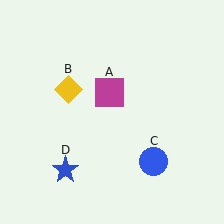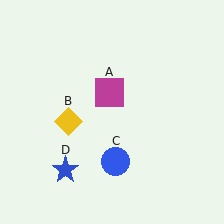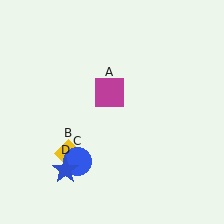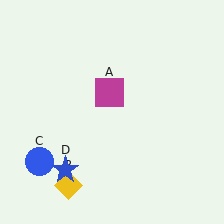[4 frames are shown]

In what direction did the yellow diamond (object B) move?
The yellow diamond (object B) moved down.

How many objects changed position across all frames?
2 objects changed position: yellow diamond (object B), blue circle (object C).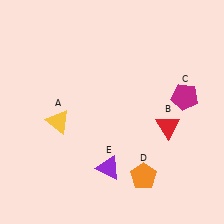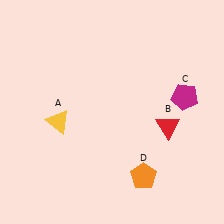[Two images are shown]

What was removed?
The purple triangle (E) was removed in Image 2.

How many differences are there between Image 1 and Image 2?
There is 1 difference between the two images.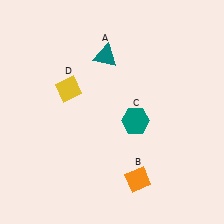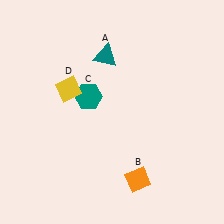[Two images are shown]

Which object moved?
The teal hexagon (C) moved left.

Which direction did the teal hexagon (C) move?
The teal hexagon (C) moved left.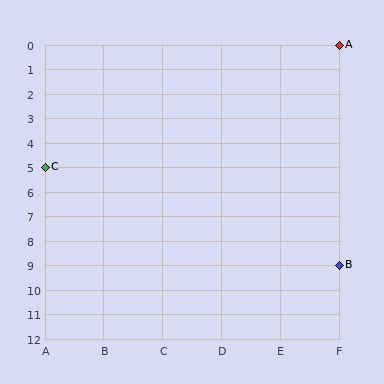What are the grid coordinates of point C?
Point C is at grid coordinates (A, 5).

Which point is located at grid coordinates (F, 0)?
Point A is at (F, 0).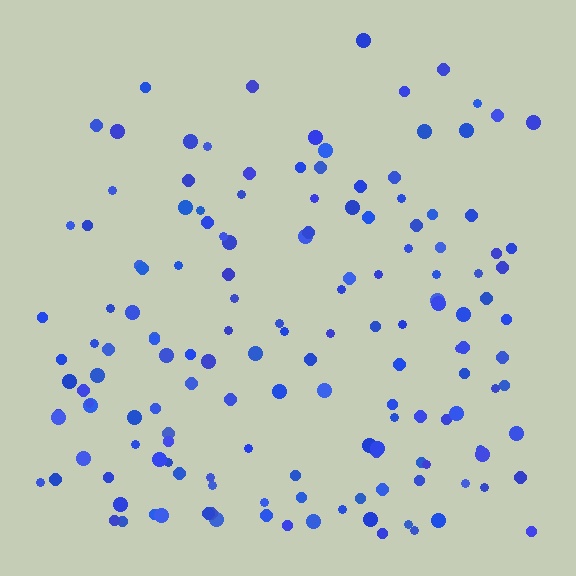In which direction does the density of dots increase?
From top to bottom, with the bottom side densest.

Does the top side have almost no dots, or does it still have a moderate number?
Still a moderate number, just noticeably fewer than the bottom.